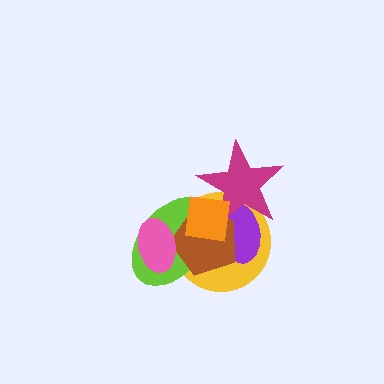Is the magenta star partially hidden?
Yes, it is partially covered by another shape.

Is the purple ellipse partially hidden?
Yes, it is partially covered by another shape.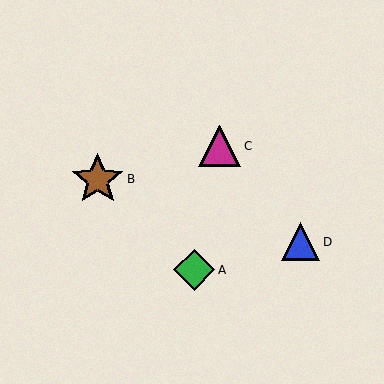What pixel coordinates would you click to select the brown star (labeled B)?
Click at (98, 179) to select the brown star B.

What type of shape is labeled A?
Shape A is a green diamond.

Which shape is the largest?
The brown star (labeled B) is the largest.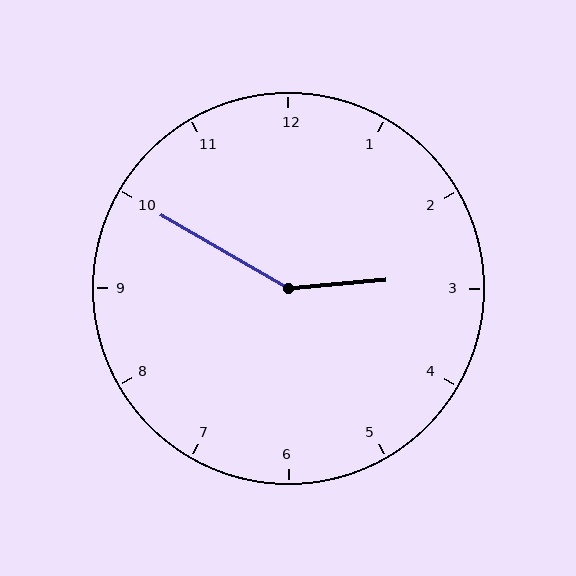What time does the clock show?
2:50.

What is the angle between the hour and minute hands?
Approximately 145 degrees.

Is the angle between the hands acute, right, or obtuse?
It is obtuse.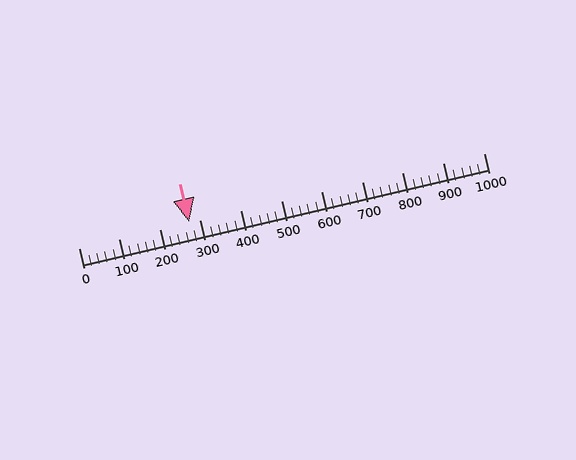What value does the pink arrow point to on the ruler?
The pink arrow points to approximately 273.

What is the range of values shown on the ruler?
The ruler shows values from 0 to 1000.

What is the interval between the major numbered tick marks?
The major tick marks are spaced 100 units apart.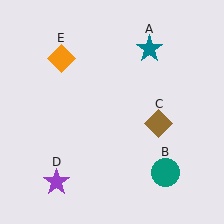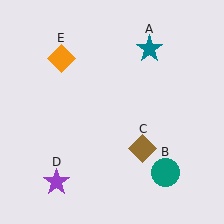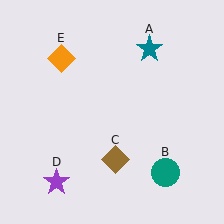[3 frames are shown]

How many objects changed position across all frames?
1 object changed position: brown diamond (object C).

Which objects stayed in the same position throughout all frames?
Teal star (object A) and teal circle (object B) and purple star (object D) and orange diamond (object E) remained stationary.